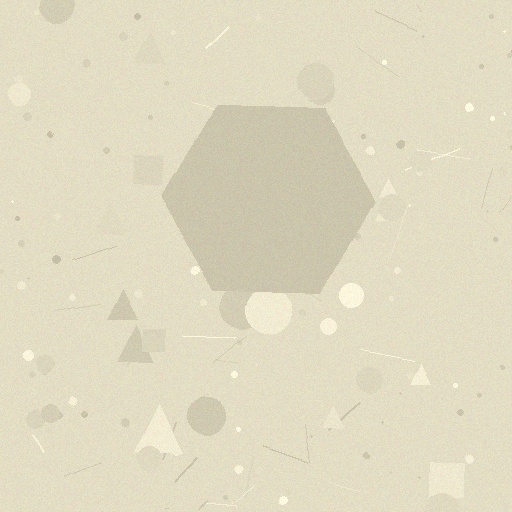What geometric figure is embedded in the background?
A hexagon is embedded in the background.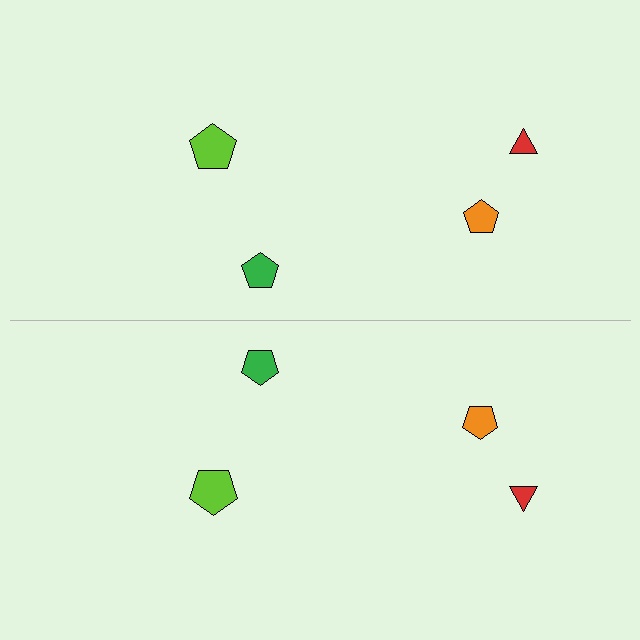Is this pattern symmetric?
Yes, this pattern has bilateral (reflection) symmetry.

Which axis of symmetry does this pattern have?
The pattern has a horizontal axis of symmetry running through the center of the image.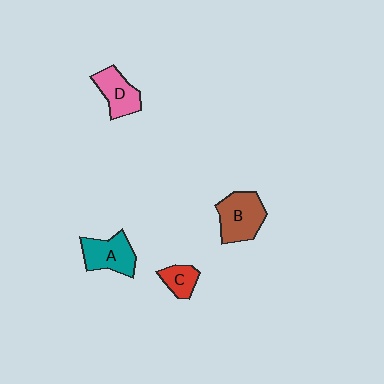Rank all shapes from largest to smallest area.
From largest to smallest: B (brown), A (teal), D (pink), C (red).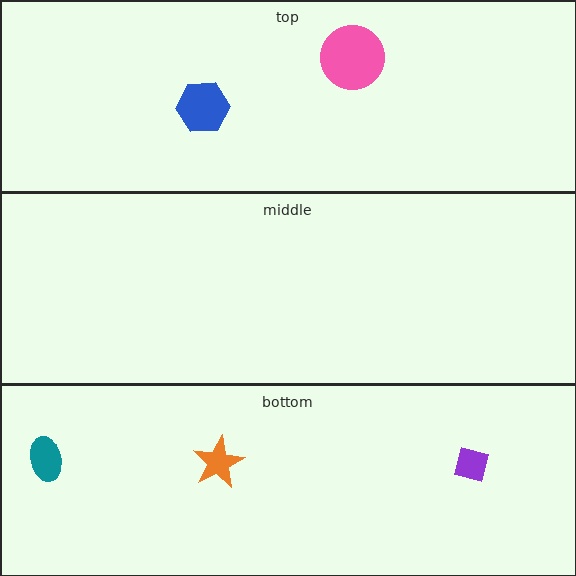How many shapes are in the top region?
2.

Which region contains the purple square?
The bottom region.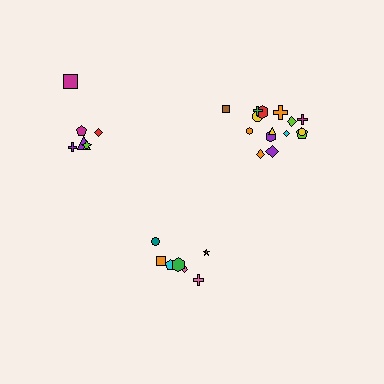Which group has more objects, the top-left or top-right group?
The top-right group.